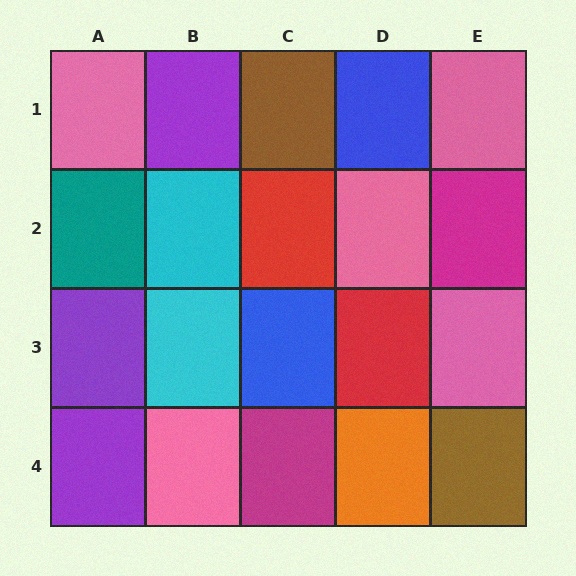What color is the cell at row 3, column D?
Red.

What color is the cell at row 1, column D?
Blue.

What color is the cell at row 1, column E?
Pink.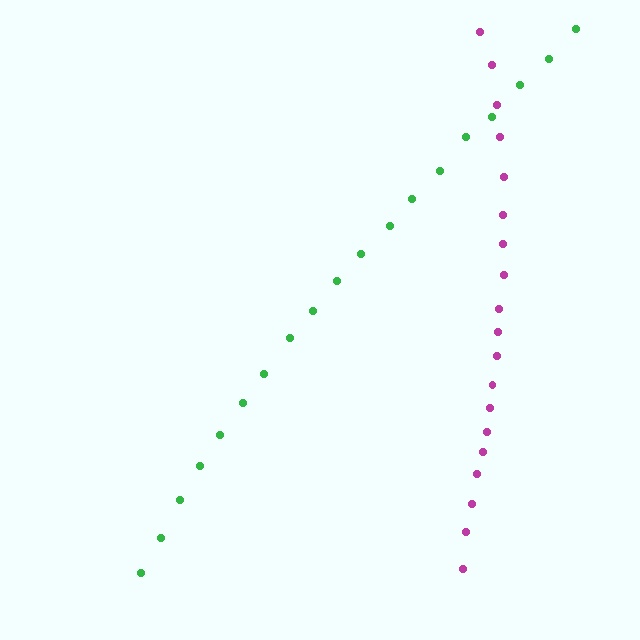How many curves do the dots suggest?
There are 2 distinct paths.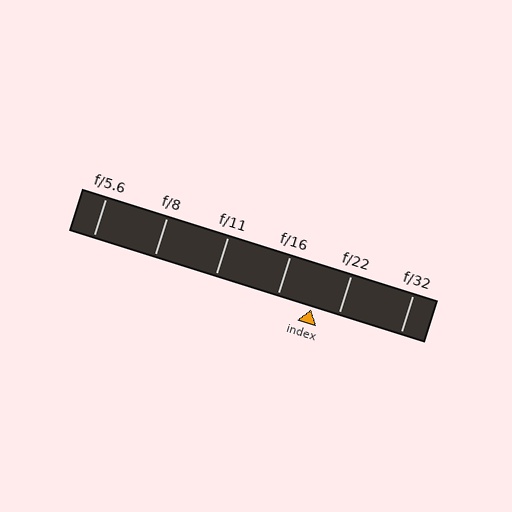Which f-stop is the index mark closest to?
The index mark is closest to f/22.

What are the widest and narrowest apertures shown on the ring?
The widest aperture shown is f/5.6 and the narrowest is f/32.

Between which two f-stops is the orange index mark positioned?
The index mark is between f/16 and f/22.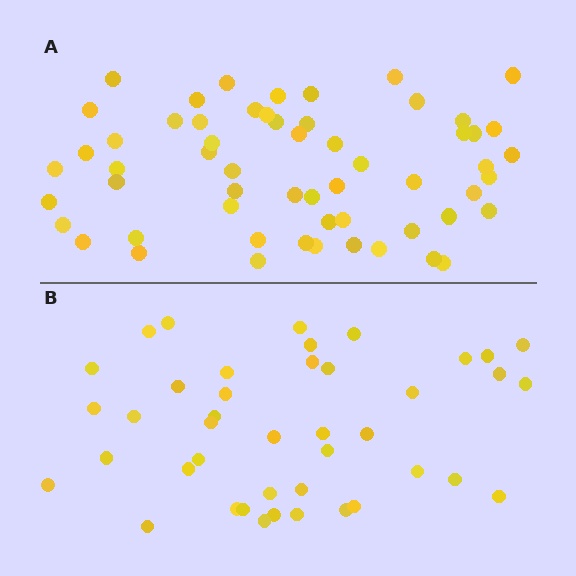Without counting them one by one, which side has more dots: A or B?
Region A (the top region) has more dots.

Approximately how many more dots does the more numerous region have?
Region A has approximately 15 more dots than region B.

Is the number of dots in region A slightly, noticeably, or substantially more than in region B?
Region A has noticeably more, but not dramatically so. The ratio is roughly 1.4 to 1.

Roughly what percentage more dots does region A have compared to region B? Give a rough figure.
About 40% more.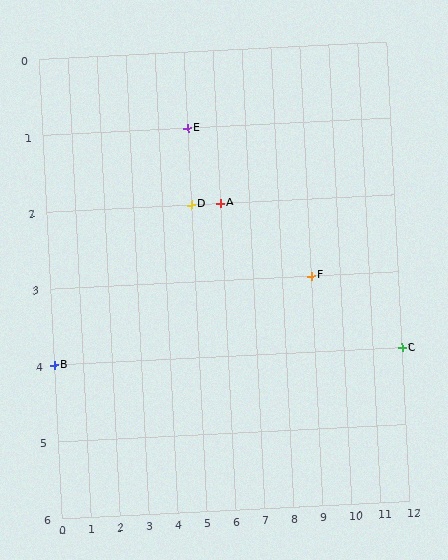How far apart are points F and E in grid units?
Points F and E are 4 columns and 2 rows apart (about 4.5 grid units diagonally).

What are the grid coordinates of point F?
Point F is at grid coordinates (9, 3).